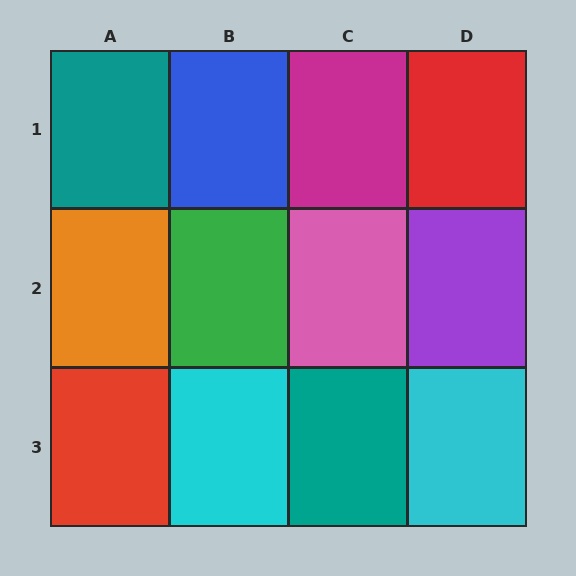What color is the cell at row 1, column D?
Red.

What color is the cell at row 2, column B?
Green.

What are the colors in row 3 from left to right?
Red, cyan, teal, cyan.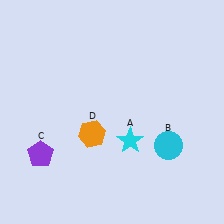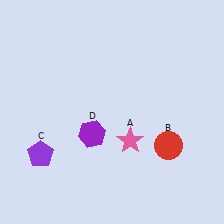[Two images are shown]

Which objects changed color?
A changed from cyan to pink. B changed from cyan to red. D changed from orange to purple.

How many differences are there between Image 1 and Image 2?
There are 3 differences between the two images.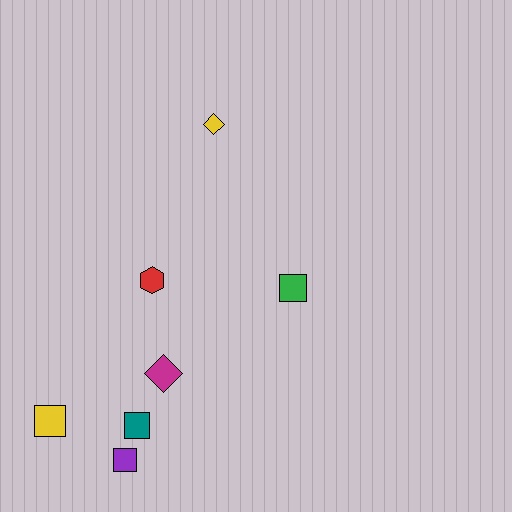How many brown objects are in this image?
There are no brown objects.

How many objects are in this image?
There are 7 objects.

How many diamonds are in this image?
There are 2 diamonds.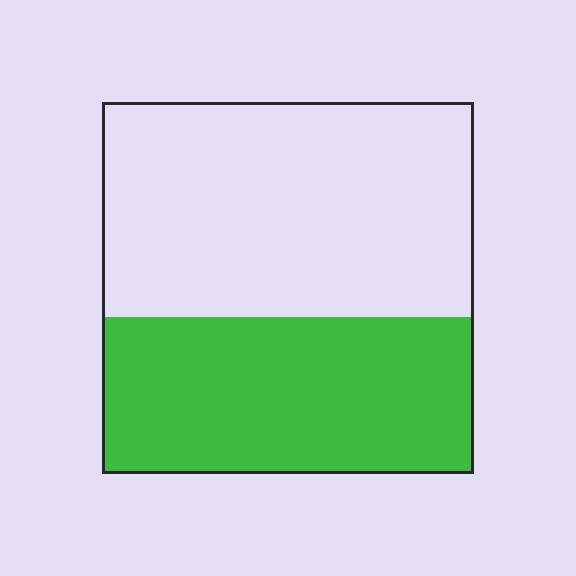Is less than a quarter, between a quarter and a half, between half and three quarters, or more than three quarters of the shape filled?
Between a quarter and a half.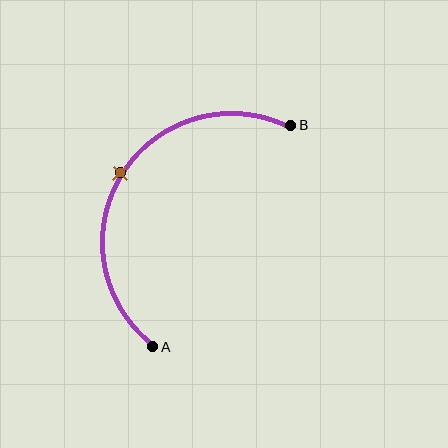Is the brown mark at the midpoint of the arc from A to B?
Yes. The brown mark lies on the arc at equal arc-length from both A and B — it is the arc midpoint.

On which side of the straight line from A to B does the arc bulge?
The arc bulges to the left of the straight line connecting A and B.